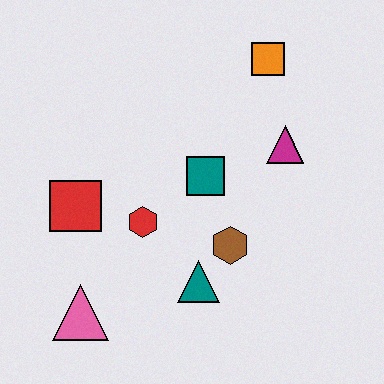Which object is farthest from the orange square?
The pink triangle is farthest from the orange square.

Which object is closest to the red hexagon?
The red square is closest to the red hexagon.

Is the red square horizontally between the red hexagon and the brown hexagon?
No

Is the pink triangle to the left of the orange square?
Yes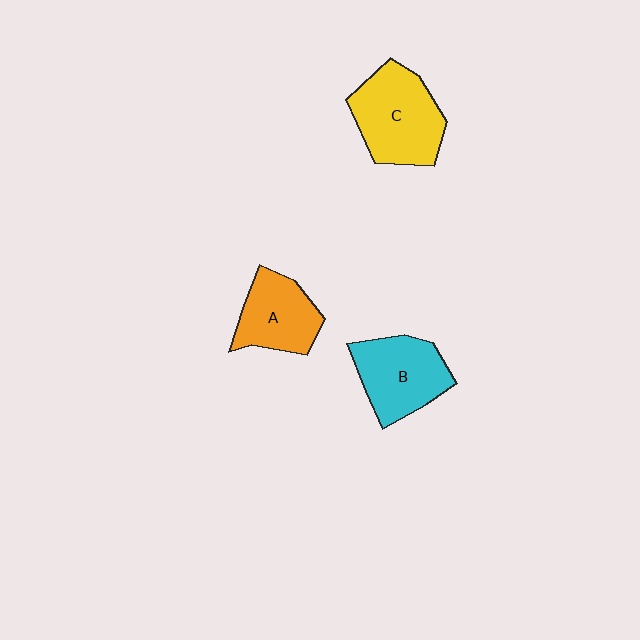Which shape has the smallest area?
Shape A (orange).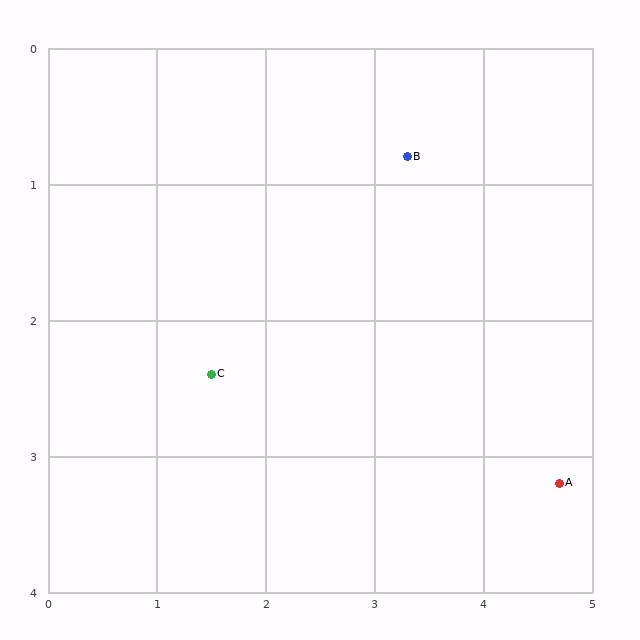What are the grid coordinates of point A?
Point A is at approximately (4.7, 3.2).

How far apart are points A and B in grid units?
Points A and B are about 2.8 grid units apart.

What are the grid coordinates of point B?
Point B is at approximately (3.3, 0.8).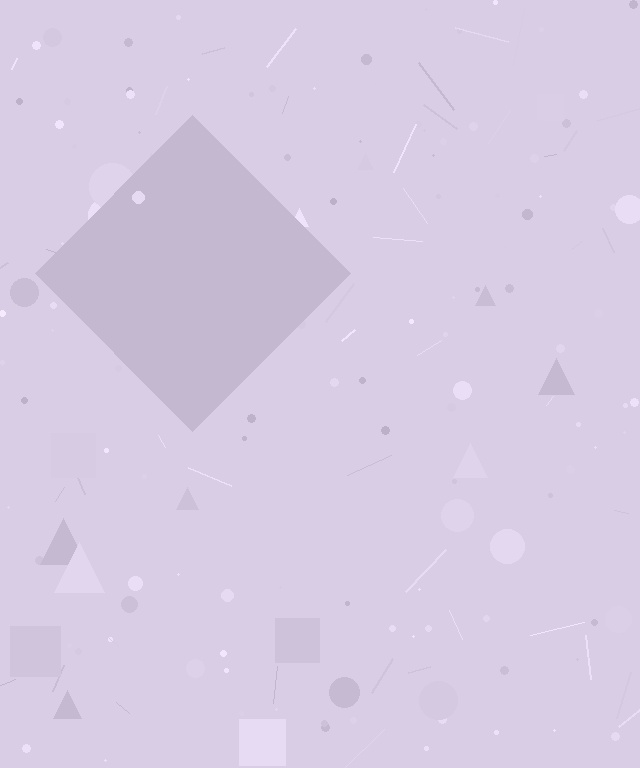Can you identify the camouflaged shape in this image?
The camouflaged shape is a diamond.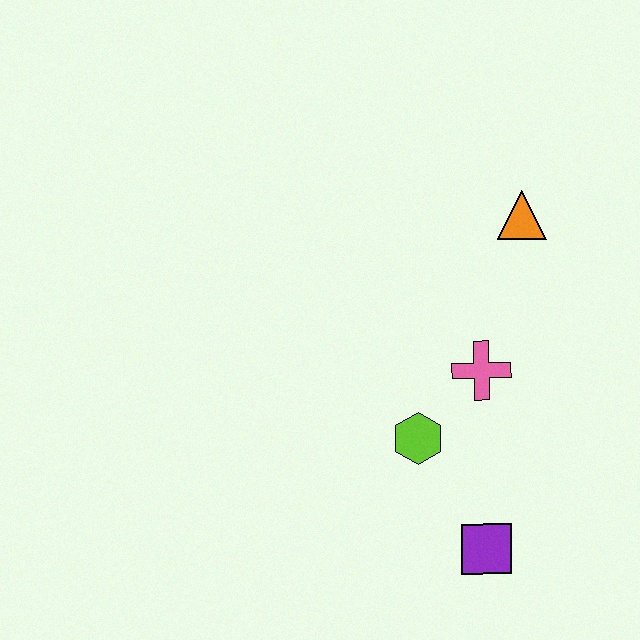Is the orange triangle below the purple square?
No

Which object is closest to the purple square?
The lime hexagon is closest to the purple square.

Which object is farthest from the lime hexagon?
The orange triangle is farthest from the lime hexagon.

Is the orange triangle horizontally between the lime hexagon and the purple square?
No